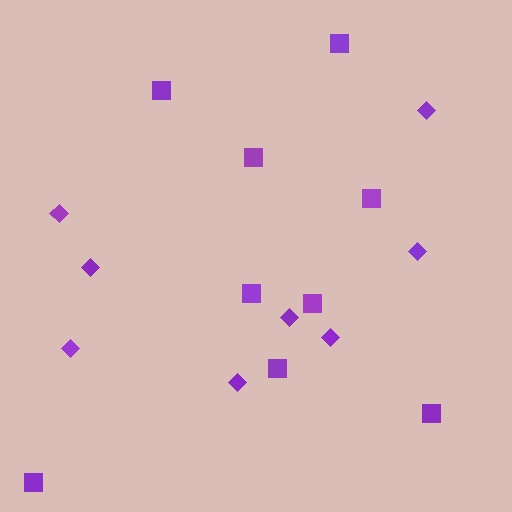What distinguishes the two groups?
There are 2 groups: one group of squares (9) and one group of diamonds (8).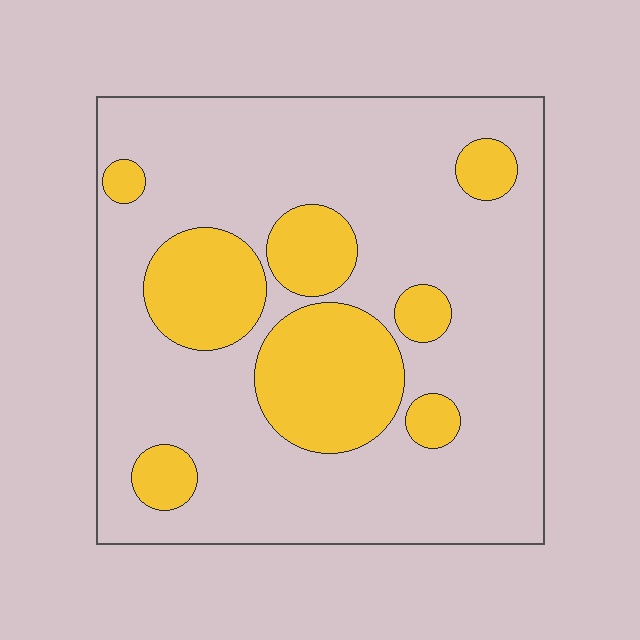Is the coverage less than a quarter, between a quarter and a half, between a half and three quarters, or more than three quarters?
Less than a quarter.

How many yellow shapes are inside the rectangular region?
8.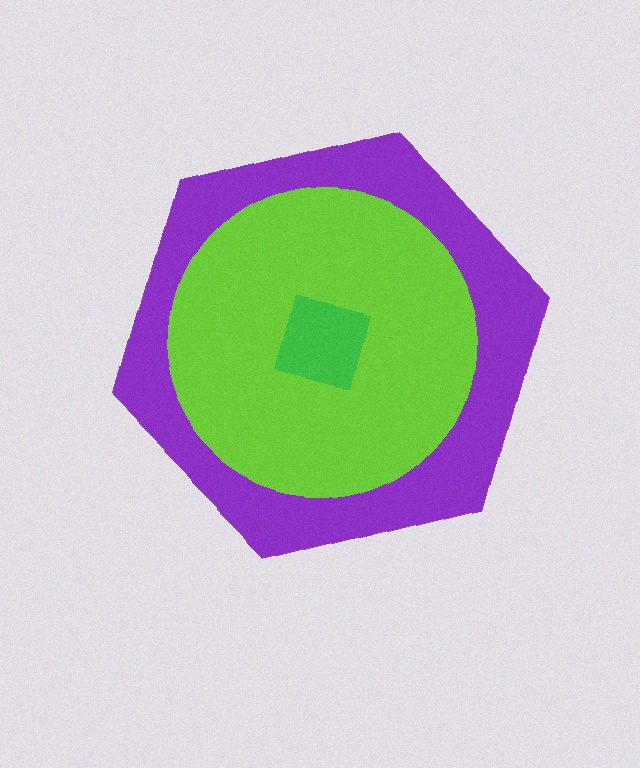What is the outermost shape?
The purple hexagon.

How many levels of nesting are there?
3.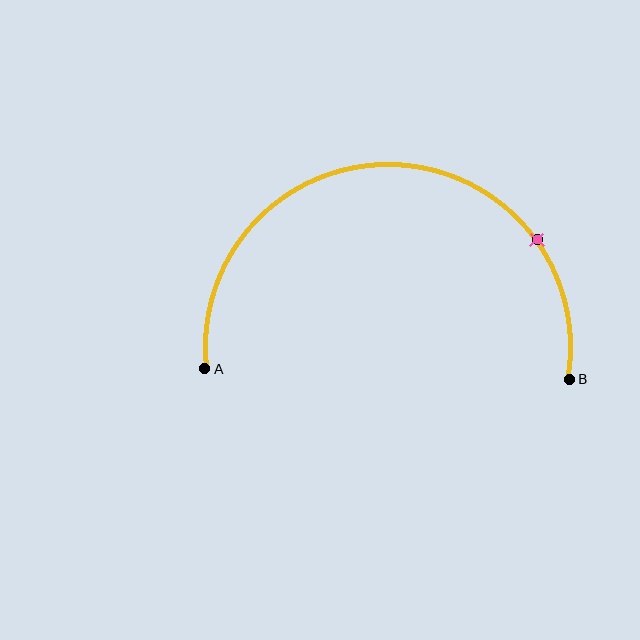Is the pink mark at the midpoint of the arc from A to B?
No. The pink mark lies on the arc but is closer to endpoint B. The arc midpoint would be at the point on the curve equidistant along the arc from both A and B.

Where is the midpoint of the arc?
The arc midpoint is the point on the curve farthest from the straight line joining A and B. It sits above that line.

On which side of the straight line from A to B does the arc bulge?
The arc bulges above the straight line connecting A and B.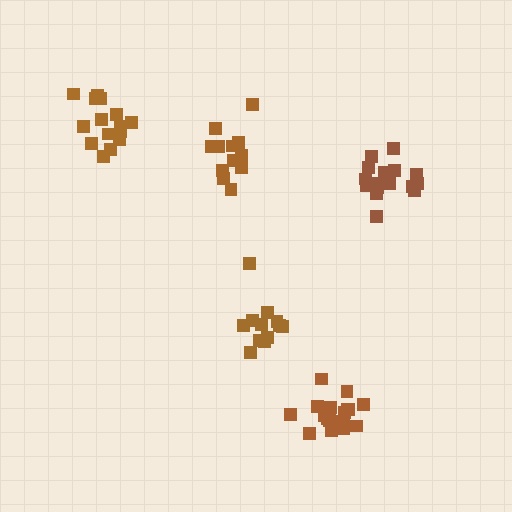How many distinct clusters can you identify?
There are 5 distinct clusters.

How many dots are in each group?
Group 1: 12 dots, Group 2: 15 dots, Group 3: 18 dots, Group 4: 18 dots, Group 5: 12 dots (75 total).